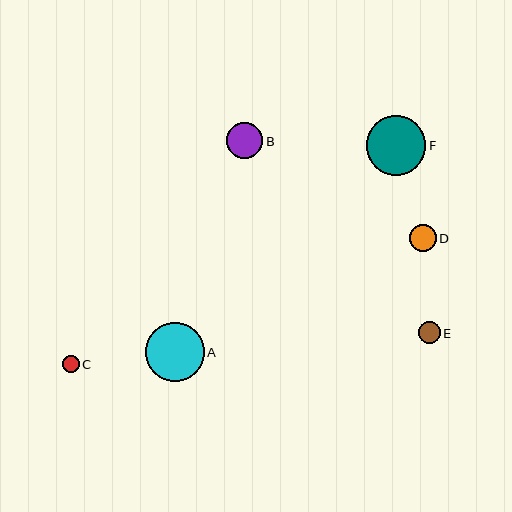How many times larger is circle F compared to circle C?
Circle F is approximately 3.4 times the size of circle C.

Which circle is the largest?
Circle F is the largest with a size of approximately 59 pixels.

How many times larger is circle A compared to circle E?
Circle A is approximately 2.7 times the size of circle E.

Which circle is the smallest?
Circle C is the smallest with a size of approximately 17 pixels.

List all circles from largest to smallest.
From largest to smallest: F, A, B, D, E, C.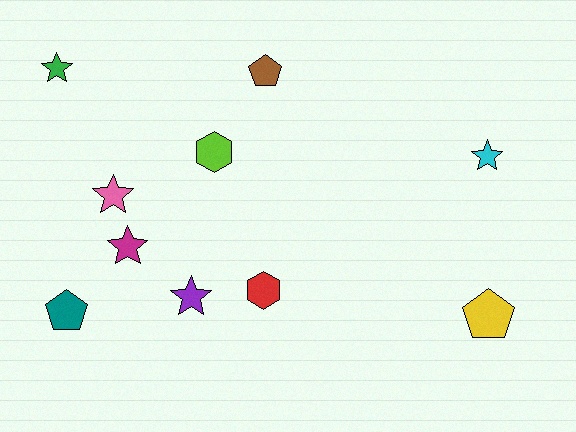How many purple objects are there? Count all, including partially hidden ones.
There is 1 purple object.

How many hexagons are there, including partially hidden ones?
There are 2 hexagons.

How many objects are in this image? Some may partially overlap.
There are 10 objects.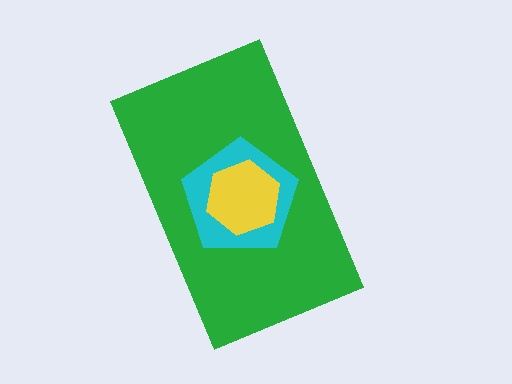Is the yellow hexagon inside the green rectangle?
Yes.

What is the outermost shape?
The green rectangle.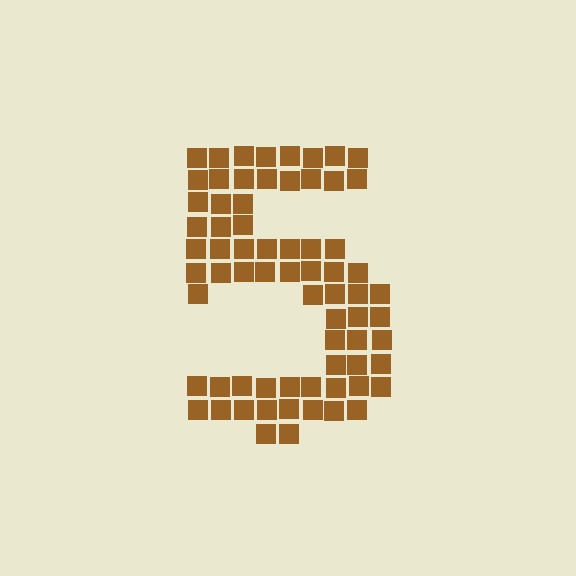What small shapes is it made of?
It is made of small squares.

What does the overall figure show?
The overall figure shows the digit 5.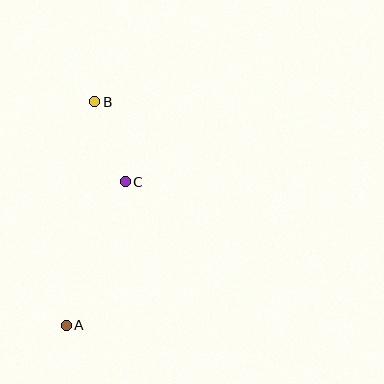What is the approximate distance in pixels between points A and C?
The distance between A and C is approximately 155 pixels.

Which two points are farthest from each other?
Points A and B are farthest from each other.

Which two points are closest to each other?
Points B and C are closest to each other.